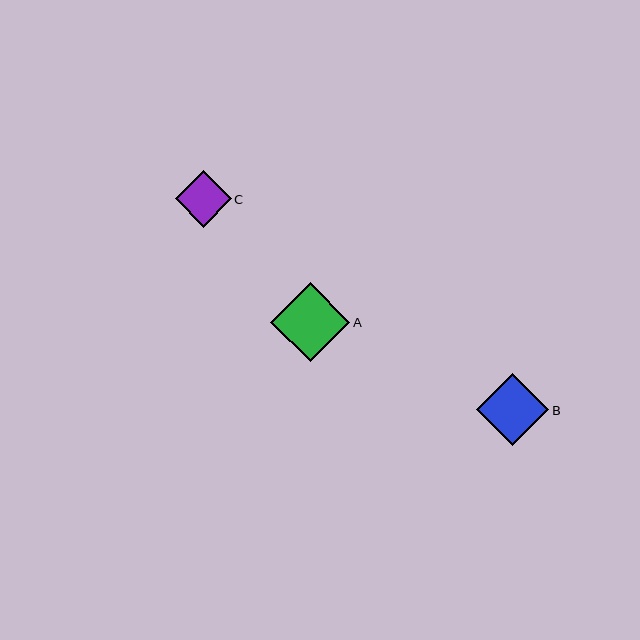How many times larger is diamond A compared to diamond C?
Diamond A is approximately 1.4 times the size of diamond C.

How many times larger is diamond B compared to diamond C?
Diamond B is approximately 1.3 times the size of diamond C.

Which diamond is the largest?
Diamond A is the largest with a size of approximately 79 pixels.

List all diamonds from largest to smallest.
From largest to smallest: A, B, C.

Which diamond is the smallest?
Diamond C is the smallest with a size of approximately 56 pixels.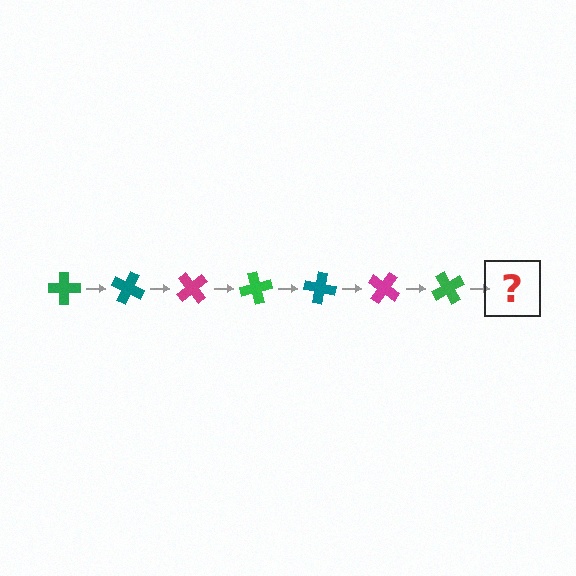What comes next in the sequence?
The next element should be a teal cross, rotated 175 degrees from the start.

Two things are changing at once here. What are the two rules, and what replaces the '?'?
The two rules are that it rotates 25 degrees each step and the color cycles through green, teal, and magenta. The '?' should be a teal cross, rotated 175 degrees from the start.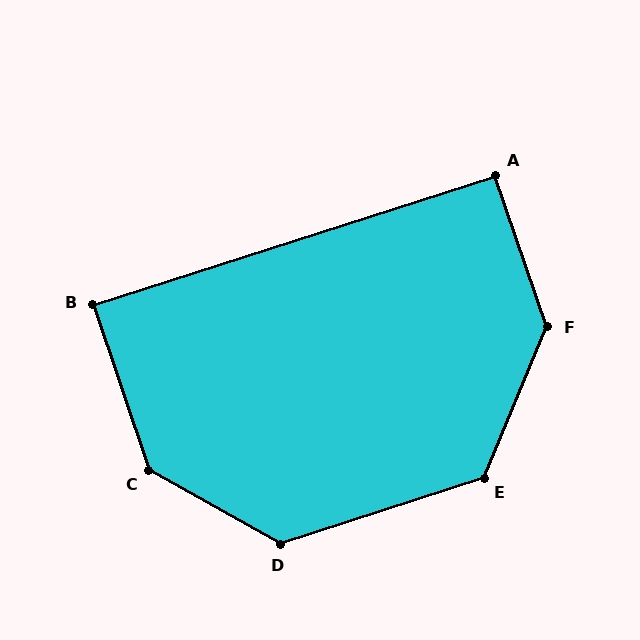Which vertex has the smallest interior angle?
B, at approximately 89 degrees.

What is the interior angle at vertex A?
Approximately 91 degrees (approximately right).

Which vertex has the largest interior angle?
F, at approximately 138 degrees.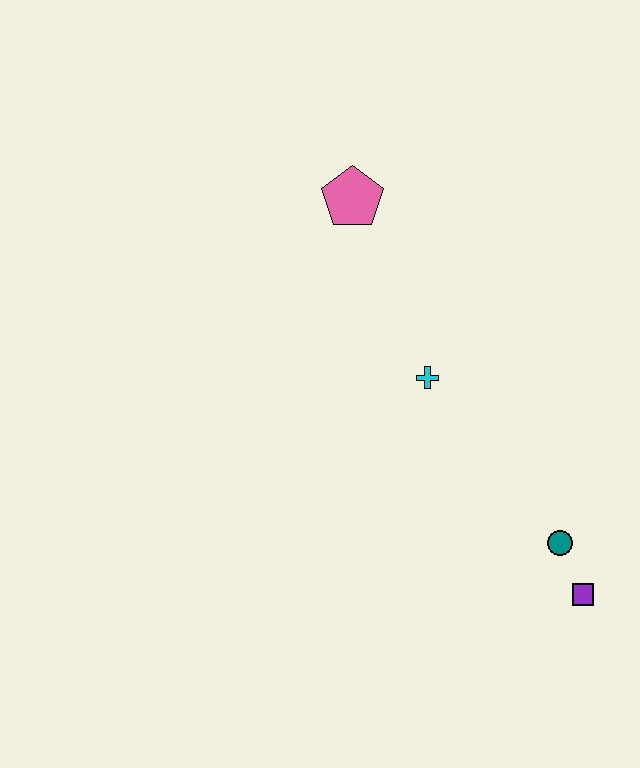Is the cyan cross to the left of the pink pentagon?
No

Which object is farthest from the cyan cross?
The purple square is farthest from the cyan cross.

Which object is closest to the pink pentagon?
The cyan cross is closest to the pink pentagon.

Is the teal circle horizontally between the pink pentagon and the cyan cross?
No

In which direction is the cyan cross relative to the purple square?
The cyan cross is above the purple square.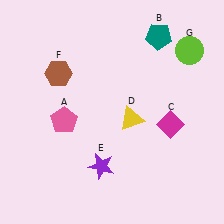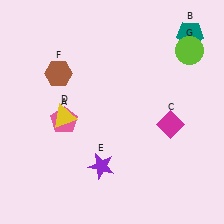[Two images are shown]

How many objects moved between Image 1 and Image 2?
2 objects moved between the two images.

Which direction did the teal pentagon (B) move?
The teal pentagon (B) moved right.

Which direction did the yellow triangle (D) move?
The yellow triangle (D) moved left.